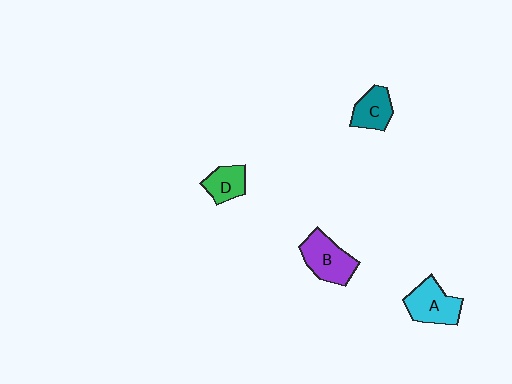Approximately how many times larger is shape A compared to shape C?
Approximately 1.4 times.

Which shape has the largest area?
Shape B (purple).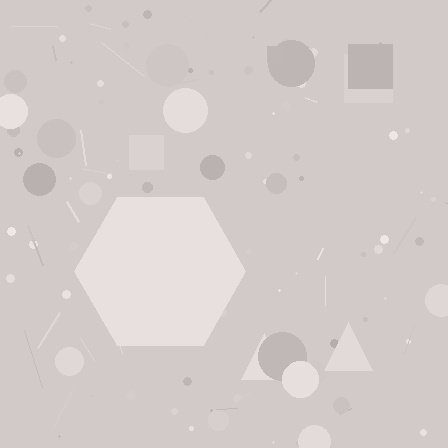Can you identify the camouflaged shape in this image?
The camouflaged shape is a hexagon.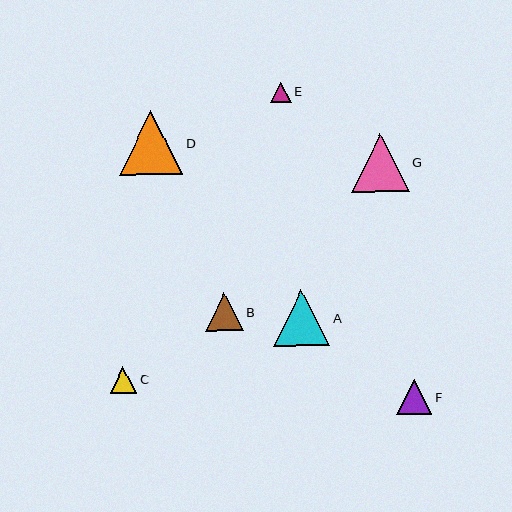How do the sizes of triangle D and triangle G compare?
Triangle D and triangle G are approximately the same size.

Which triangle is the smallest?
Triangle E is the smallest with a size of approximately 21 pixels.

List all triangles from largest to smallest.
From largest to smallest: D, G, A, B, F, C, E.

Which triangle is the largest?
Triangle D is the largest with a size of approximately 63 pixels.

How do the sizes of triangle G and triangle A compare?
Triangle G and triangle A are approximately the same size.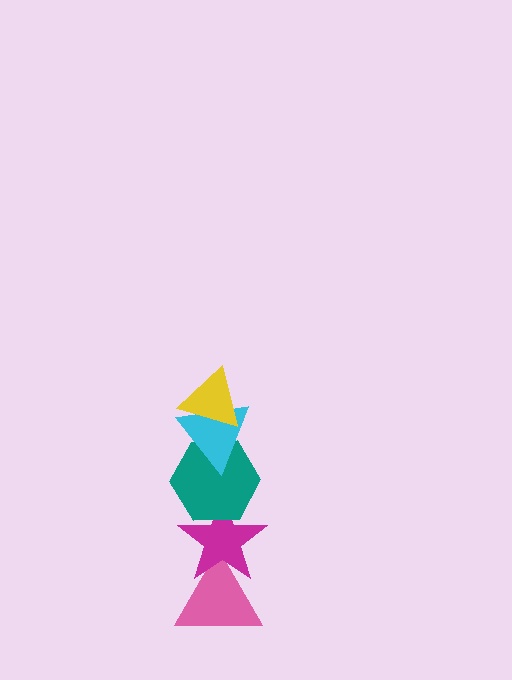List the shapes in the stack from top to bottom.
From top to bottom: the yellow triangle, the cyan triangle, the teal hexagon, the magenta star, the pink triangle.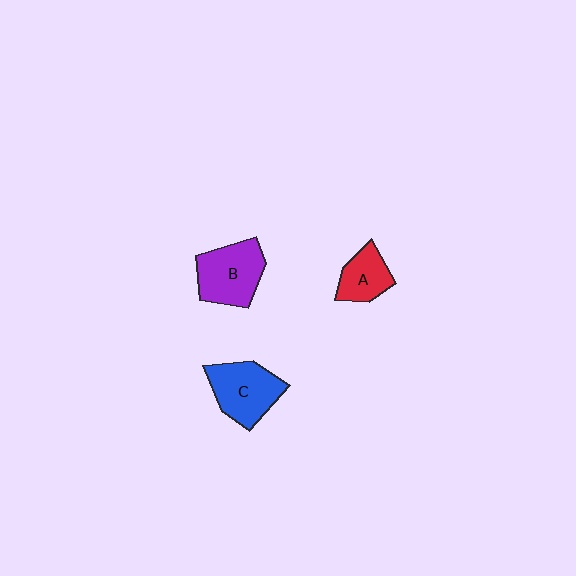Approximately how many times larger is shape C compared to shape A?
Approximately 1.6 times.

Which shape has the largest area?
Shape B (purple).